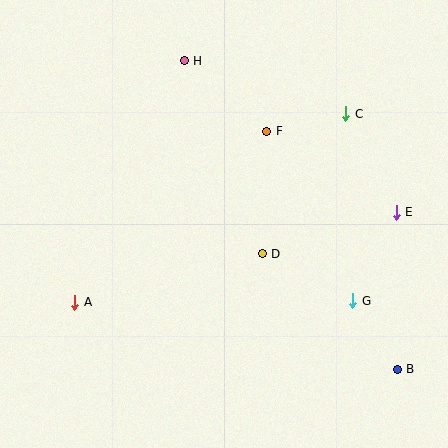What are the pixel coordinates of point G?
Point G is at (353, 301).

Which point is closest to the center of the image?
Point D at (262, 254) is closest to the center.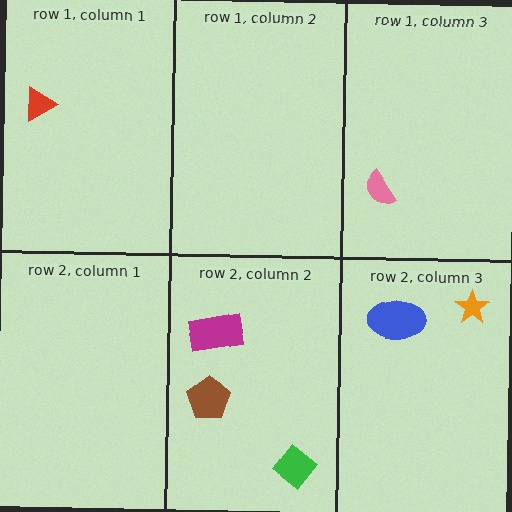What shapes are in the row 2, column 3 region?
The orange star, the blue ellipse.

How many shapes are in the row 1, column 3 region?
1.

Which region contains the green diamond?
The row 2, column 2 region.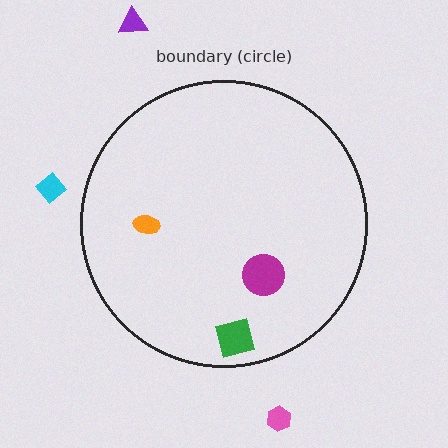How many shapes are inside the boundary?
3 inside, 3 outside.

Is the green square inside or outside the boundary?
Inside.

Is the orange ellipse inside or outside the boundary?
Inside.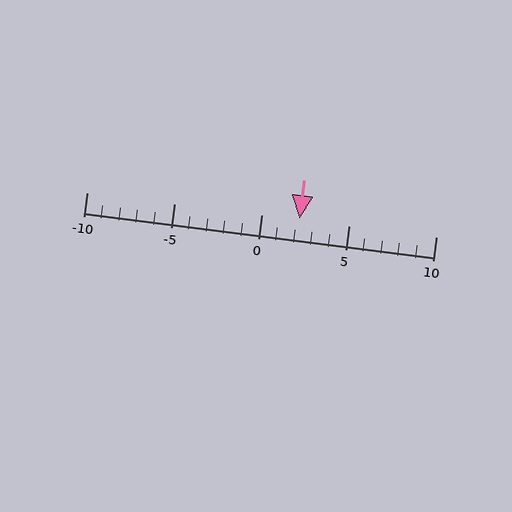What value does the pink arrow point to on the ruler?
The pink arrow points to approximately 2.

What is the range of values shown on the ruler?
The ruler shows values from -10 to 10.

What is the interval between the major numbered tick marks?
The major tick marks are spaced 5 units apart.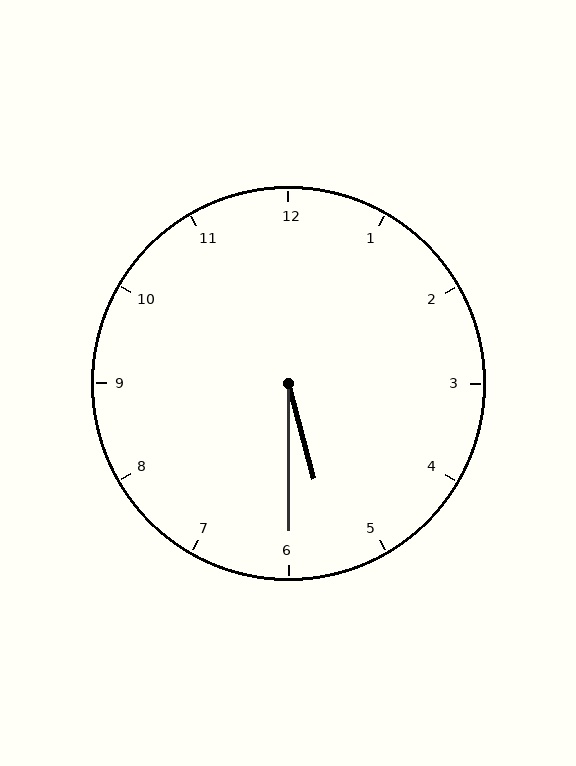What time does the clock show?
5:30.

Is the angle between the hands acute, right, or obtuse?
It is acute.